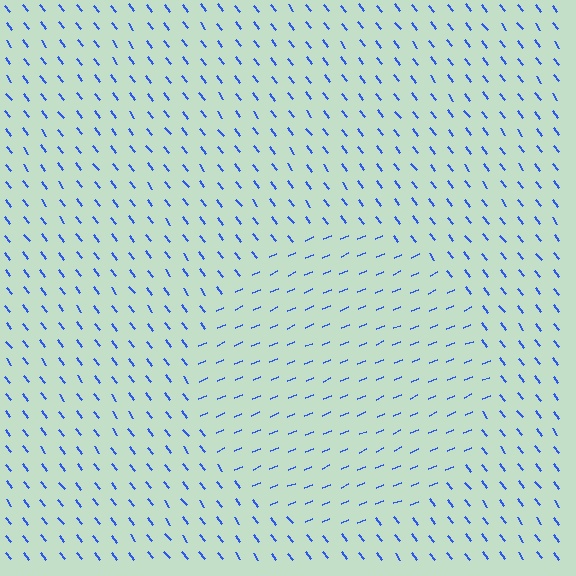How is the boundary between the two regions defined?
The boundary is defined purely by a change in line orientation (approximately 76 degrees difference). All lines are the same color and thickness.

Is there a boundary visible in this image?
Yes, there is a texture boundary formed by a change in line orientation.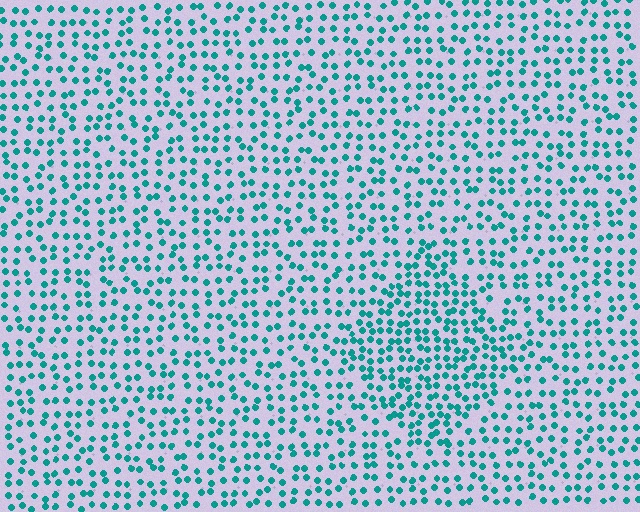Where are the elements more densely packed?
The elements are more densely packed inside the diamond boundary.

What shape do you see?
I see a diamond.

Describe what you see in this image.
The image contains small teal elements arranged at two different densities. A diamond-shaped region is visible where the elements are more densely packed than the surrounding area.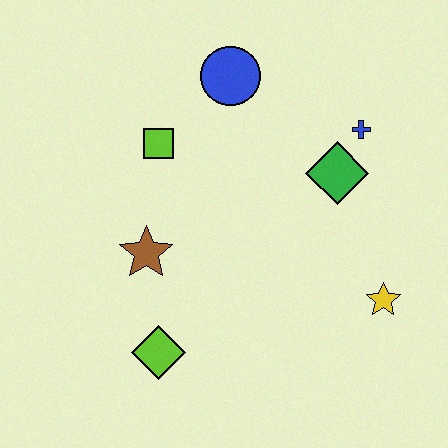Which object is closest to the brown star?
The lime diamond is closest to the brown star.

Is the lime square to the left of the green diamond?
Yes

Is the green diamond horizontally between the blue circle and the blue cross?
Yes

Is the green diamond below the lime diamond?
No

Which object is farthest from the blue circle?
The lime diamond is farthest from the blue circle.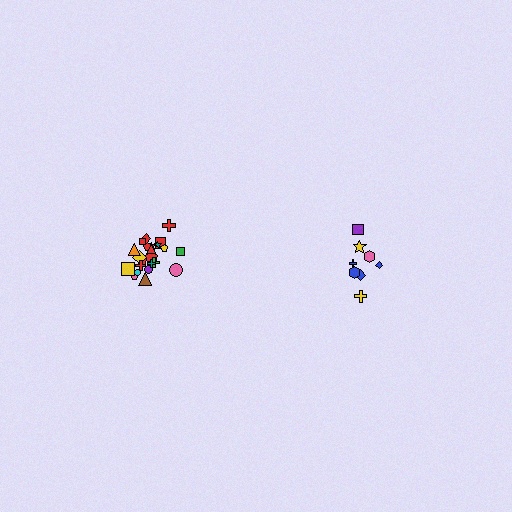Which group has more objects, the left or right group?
The left group.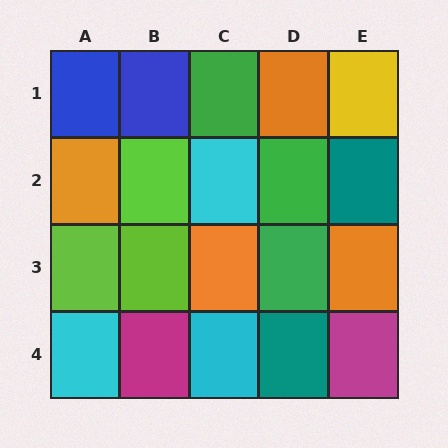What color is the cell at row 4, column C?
Cyan.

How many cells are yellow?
1 cell is yellow.